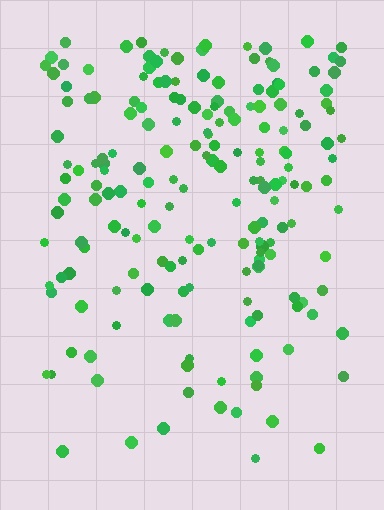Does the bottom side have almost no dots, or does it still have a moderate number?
Still a moderate number, just noticeably fewer than the top.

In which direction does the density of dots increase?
From bottom to top, with the top side densest.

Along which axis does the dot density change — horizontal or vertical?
Vertical.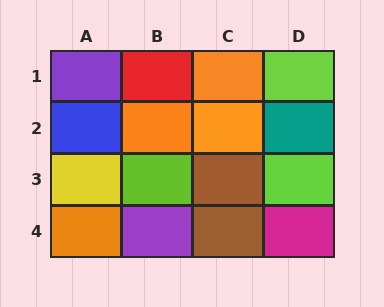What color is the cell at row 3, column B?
Lime.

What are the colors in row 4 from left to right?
Orange, purple, brown, magenta.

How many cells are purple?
2 cells are purple.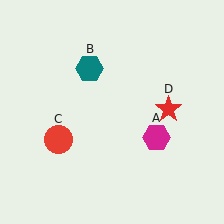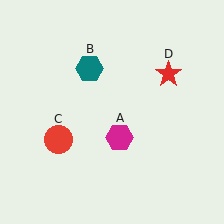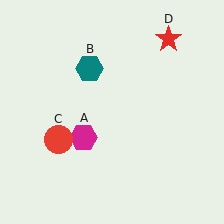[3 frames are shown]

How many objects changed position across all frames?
2 objects changed position: magenta hexagon (object A), red star (object D).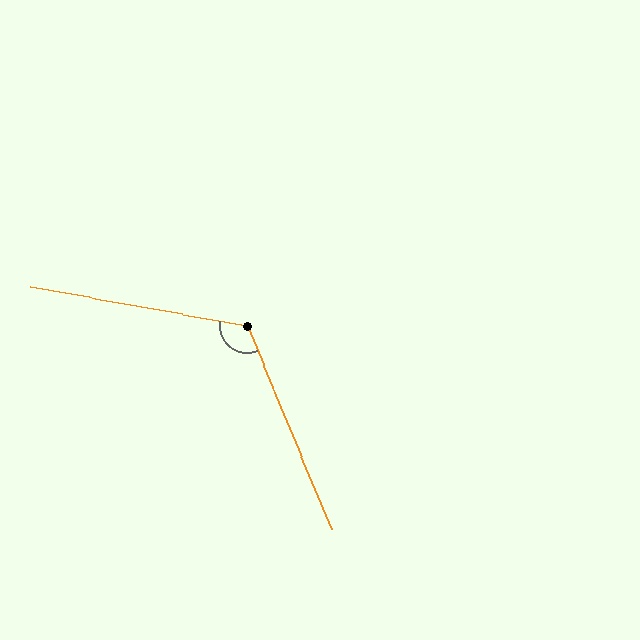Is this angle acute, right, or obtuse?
It is obtuse.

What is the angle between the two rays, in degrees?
Approximately 123 degrees.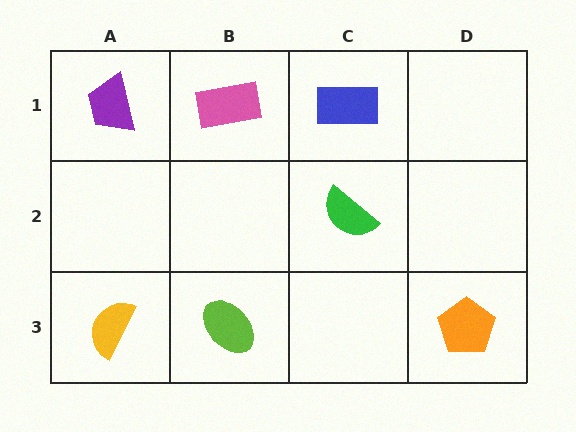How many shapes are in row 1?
3 shapes.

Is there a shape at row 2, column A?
No, that cell is empty.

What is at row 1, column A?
A purple trapezoid.